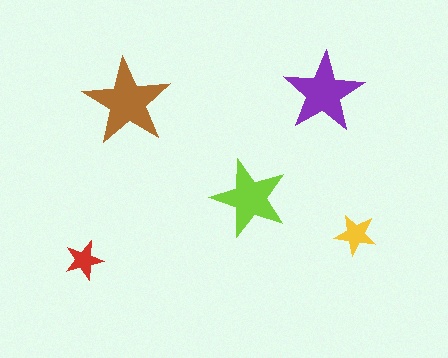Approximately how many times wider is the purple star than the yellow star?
About 2 times wider.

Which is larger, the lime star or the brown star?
The brown one.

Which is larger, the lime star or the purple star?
The purple one.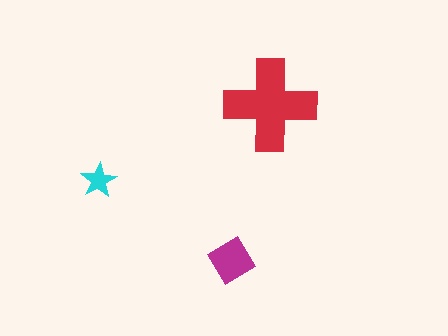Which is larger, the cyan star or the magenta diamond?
The magenta diamond.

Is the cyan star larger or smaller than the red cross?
Smaller.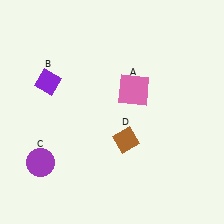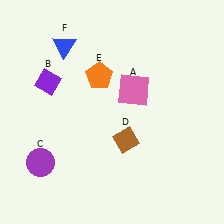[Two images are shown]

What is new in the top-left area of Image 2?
A blue triangle (F) was added in the top-left area of Image 2.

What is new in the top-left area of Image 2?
An orange pentagon (E) was added in the top-left area of Image 2.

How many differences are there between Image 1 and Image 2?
There are 2 differences between the two images.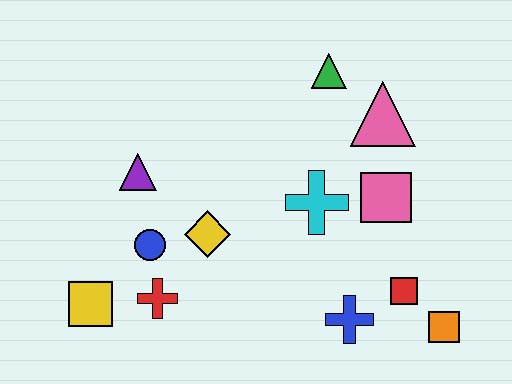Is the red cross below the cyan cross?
Yes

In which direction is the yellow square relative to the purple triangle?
The yellow square is below the purple triangle.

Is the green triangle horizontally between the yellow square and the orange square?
Yes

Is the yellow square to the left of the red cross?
Yes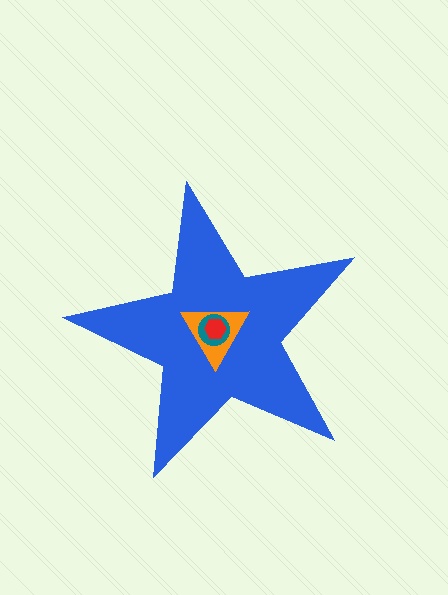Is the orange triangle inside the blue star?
Yes.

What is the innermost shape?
The red hexagon.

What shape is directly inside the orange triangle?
The teal circle.